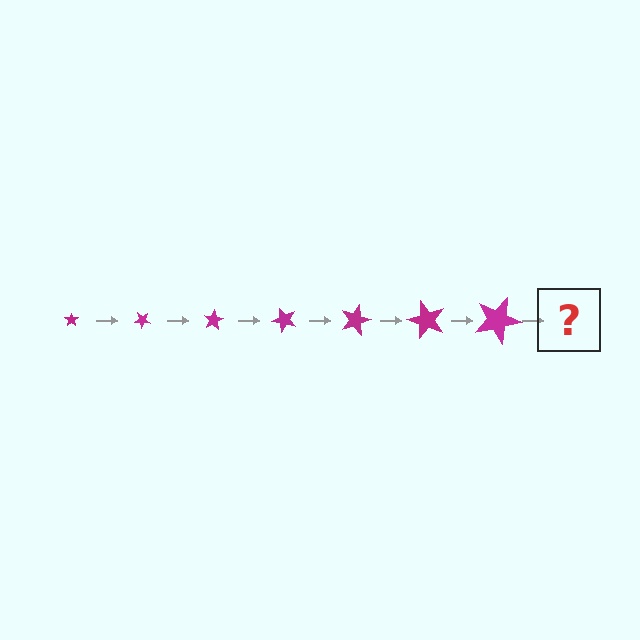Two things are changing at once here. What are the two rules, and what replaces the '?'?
The two rules are that the star grows larger each step and it rotates 40 degrees each step. The '?' should be a star, larger than the previous one and rotated 280 degrees from the start.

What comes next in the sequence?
The next element should be a star, larger than the previous one and rotated 280 degrees from the start.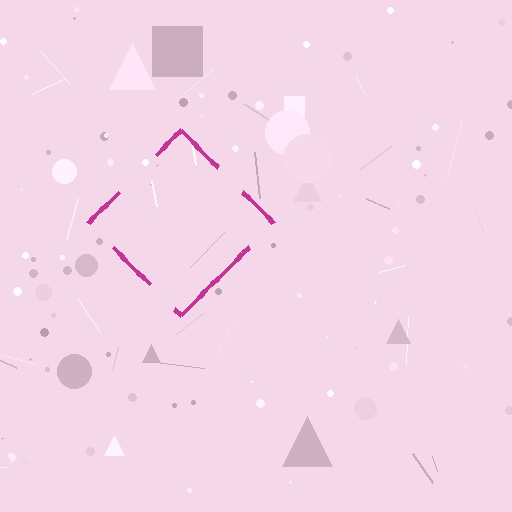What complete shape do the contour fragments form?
The contour fragments form a diamond.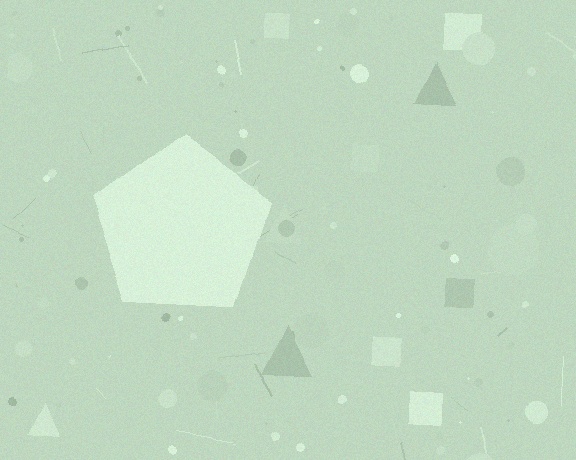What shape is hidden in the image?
A pentagon is hidden in the image.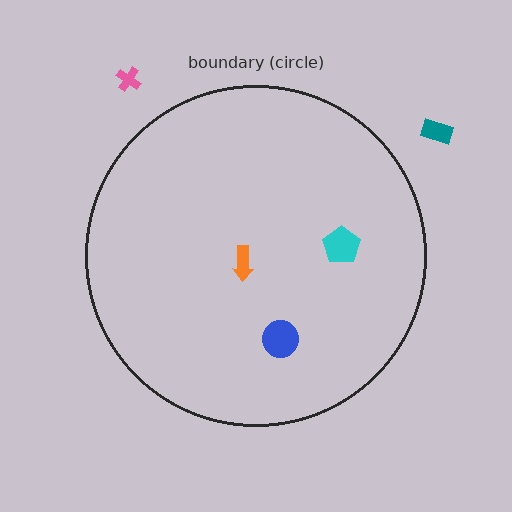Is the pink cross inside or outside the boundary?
Outside.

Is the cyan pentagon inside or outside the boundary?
Inside.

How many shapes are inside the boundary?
3 inside, 2 outside.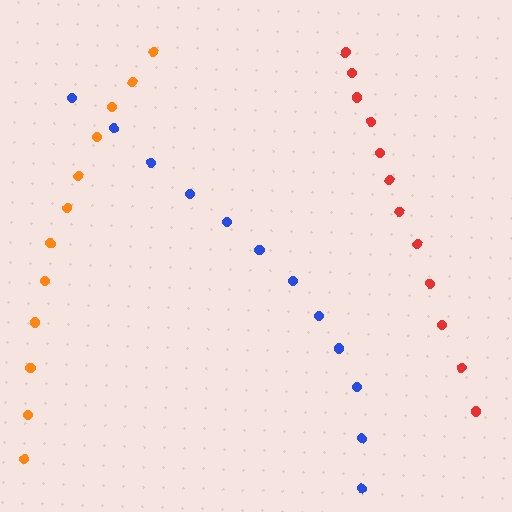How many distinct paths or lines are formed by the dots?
There are 3 distinct paths.